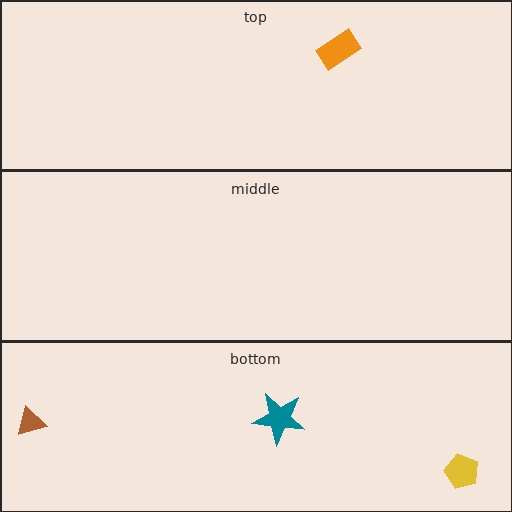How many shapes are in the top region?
1.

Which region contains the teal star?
The bottom region.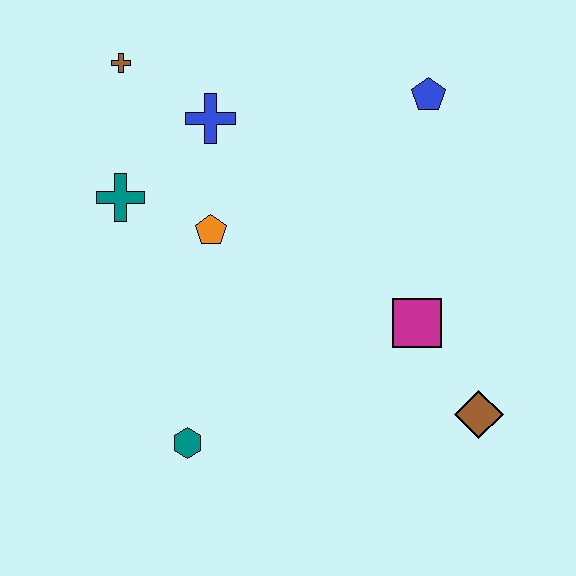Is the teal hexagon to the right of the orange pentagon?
No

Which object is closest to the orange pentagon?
The teal cross is closest to the orange pentagon.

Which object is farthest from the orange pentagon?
The brown diamond is farthest from the orange pentagon.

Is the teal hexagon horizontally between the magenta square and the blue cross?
No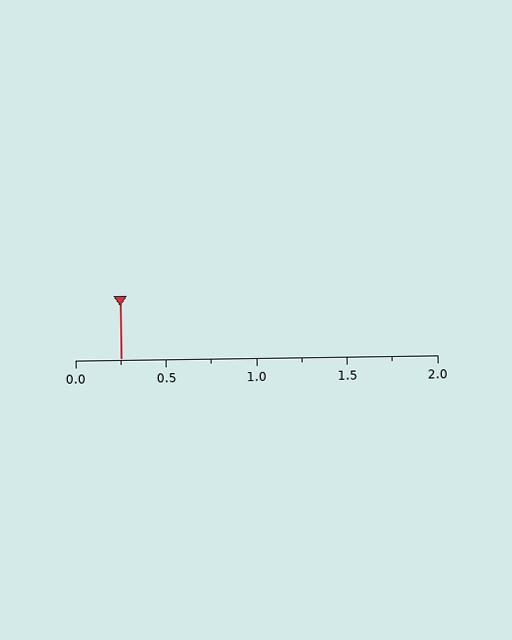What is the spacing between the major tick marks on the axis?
The major ticks are spaced 0.5 apart.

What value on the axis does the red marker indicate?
The marker indicates approximately 0.25.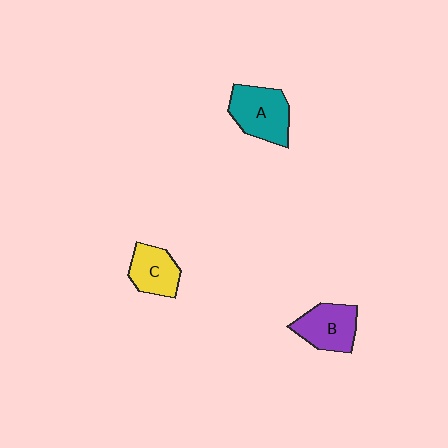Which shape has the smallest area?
Shape C (yellow).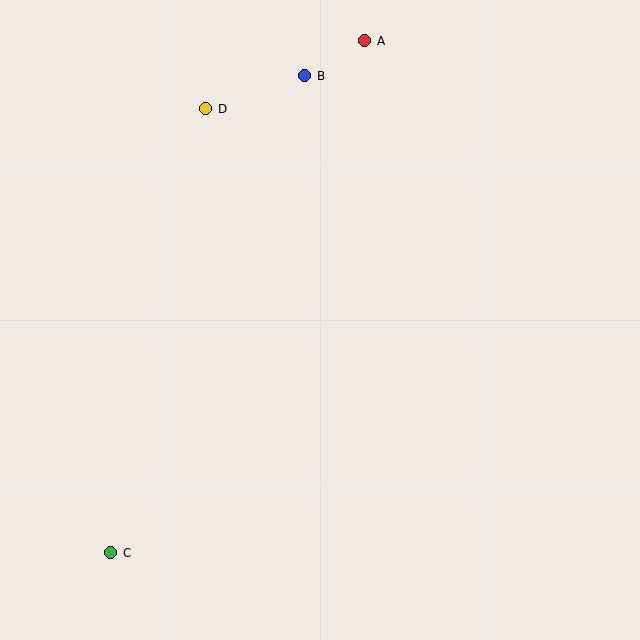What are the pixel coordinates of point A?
Point A is at (365, 41).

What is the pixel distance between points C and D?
The distance between C and D is 454 pixels.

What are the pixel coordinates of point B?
Point B is at (305, 76).